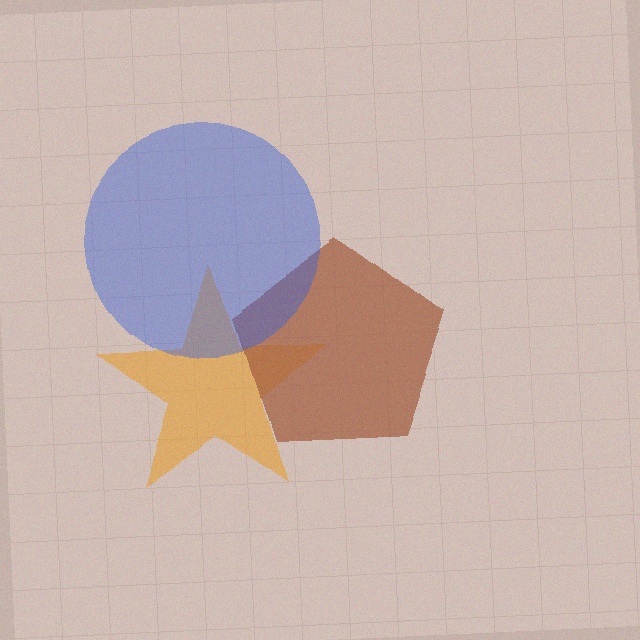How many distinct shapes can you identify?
There are 3 distinct shapes: an orange star, a brown pentagon, a blue circle.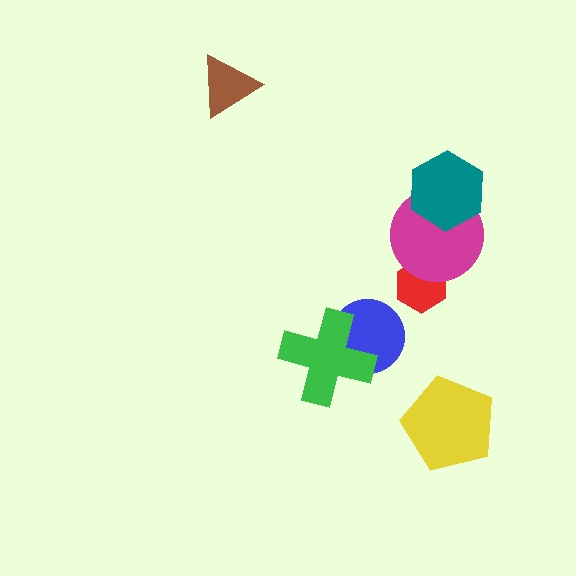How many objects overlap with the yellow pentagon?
0 objects overlap with the yellow pentagon.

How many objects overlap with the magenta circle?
2 objects overlap with the magenta circle.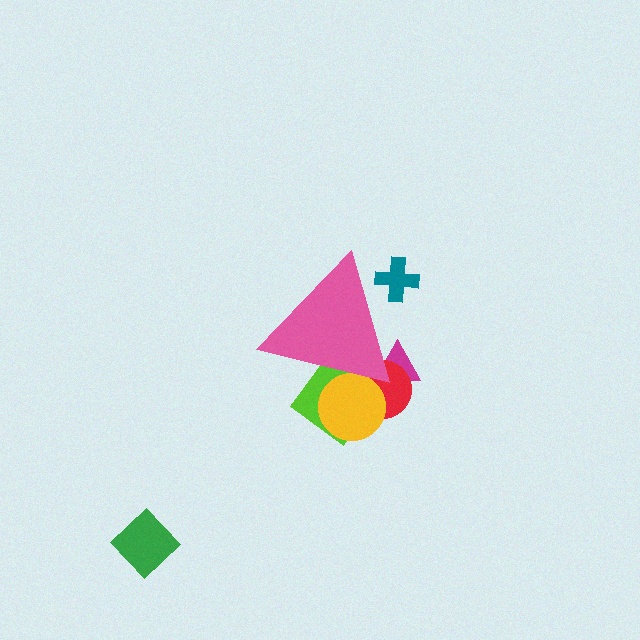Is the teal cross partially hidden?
Yes, the teal cross is partially hidden behind the pink triangle.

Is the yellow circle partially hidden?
Yes, the yellow circle is partially hidden behind the pink triangle.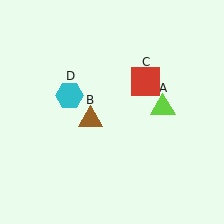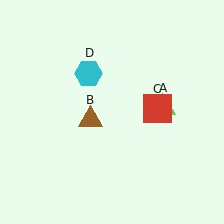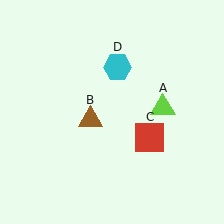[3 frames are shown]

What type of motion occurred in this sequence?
The red square (object C), cyan hexagon (object D) rotated clockwise around the center of the scene.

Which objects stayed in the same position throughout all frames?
Lime triangle (object A) and brown triangle (object B) remained stationary.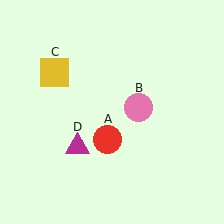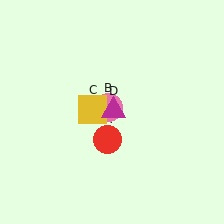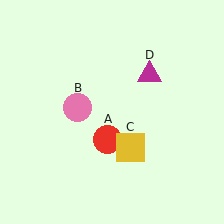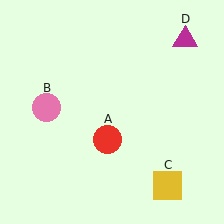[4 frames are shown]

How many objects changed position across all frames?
3 objects changed position: pink circle (object B), yellow square (object C), magenta triangle (object D).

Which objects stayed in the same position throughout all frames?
Red circle (object A) remained stationary.